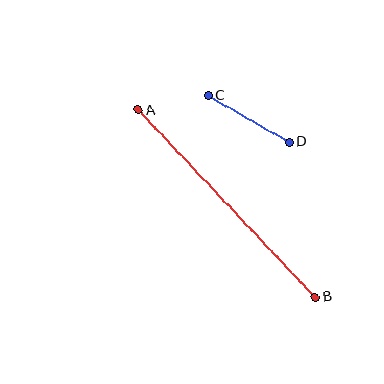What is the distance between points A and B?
The distance is approximately 258 pixels.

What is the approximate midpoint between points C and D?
The midpoint is at approximately (249, 119) pixels.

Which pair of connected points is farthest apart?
Points A and B are farthest apart.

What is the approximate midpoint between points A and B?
The midpoint is at approximately (227, 204) pixels.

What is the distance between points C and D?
The distance is approximately 94 pixels.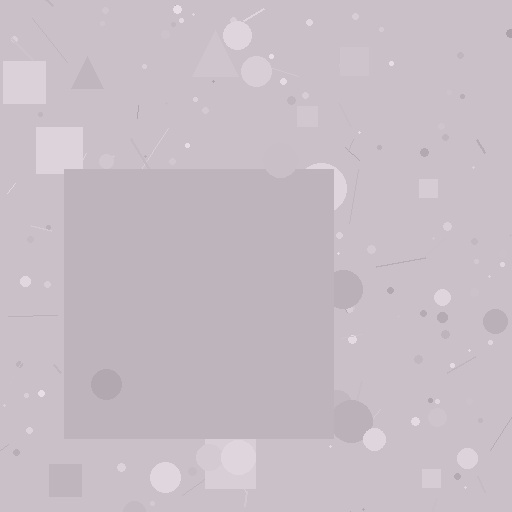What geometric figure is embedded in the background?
A square is embedded in the background.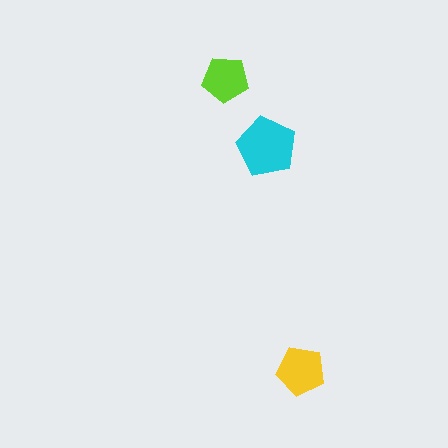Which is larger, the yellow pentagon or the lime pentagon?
The yellow one.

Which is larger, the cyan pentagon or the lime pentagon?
The cyan one.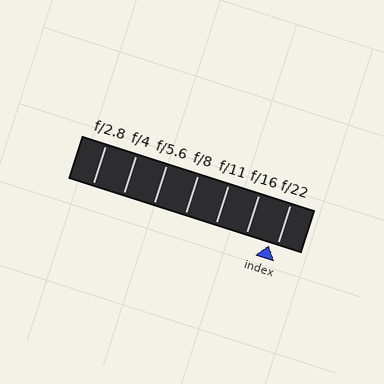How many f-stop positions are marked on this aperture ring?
There are 7 f-stop positions marked.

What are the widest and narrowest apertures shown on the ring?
The widest aperture shown is f/2.8 and the narrowest is f/22.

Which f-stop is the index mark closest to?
The index mark is closest to f/22.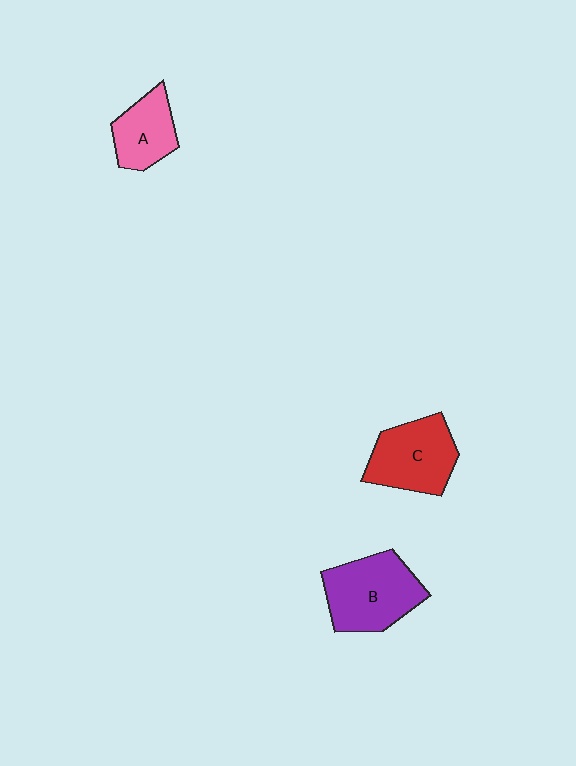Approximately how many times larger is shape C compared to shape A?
Approximately 1.4 times.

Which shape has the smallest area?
Shape A (pink).